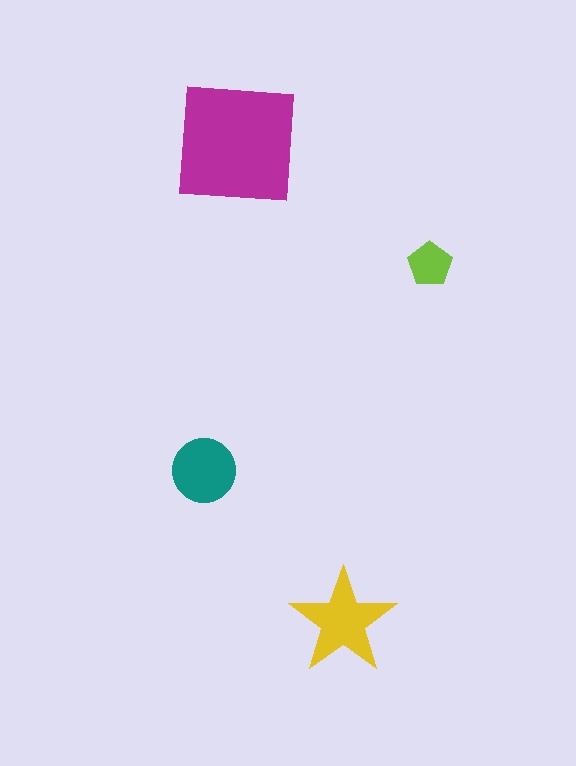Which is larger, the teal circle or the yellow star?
The yellow star.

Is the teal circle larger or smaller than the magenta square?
Smaller.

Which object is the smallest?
The lime pentagon.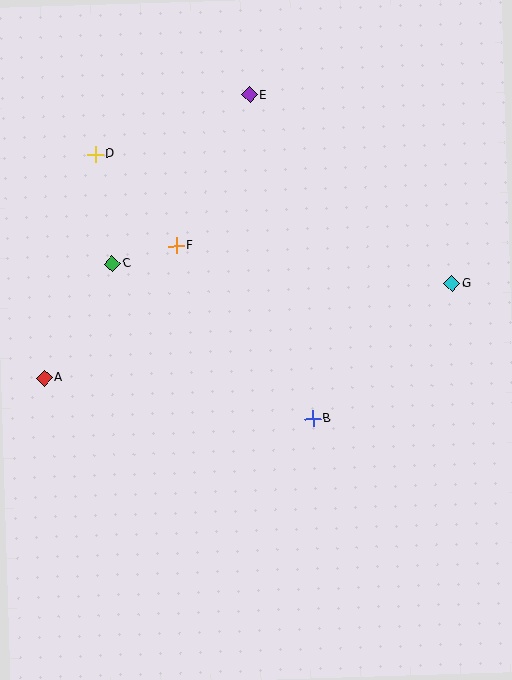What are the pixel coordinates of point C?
Point C is at (112, 264).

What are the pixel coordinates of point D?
Point D is at (96, 154).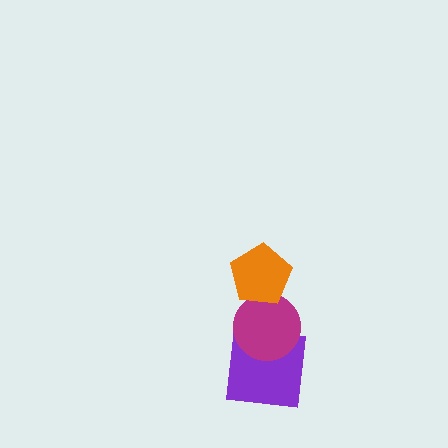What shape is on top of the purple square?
The magenta circle is on top of the purple square.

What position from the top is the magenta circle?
The magenta circle is 2nd from the top.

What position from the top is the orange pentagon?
The orange pentagon is 1st from the top.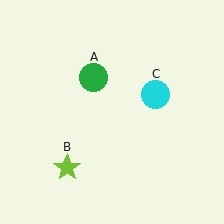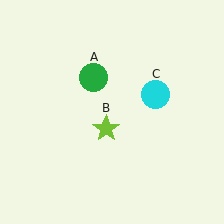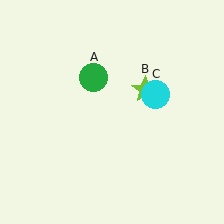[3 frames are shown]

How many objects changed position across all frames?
1 object changed position: lime star (object B).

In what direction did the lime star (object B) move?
The lime star (object B) moved up and to the right.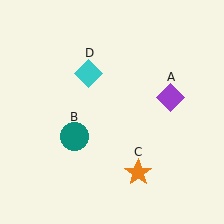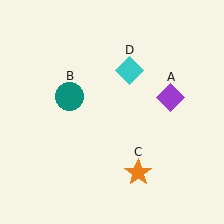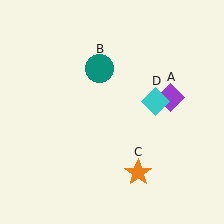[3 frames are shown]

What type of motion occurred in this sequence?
The teal circle (object B), cyan diamond (object D) rotated clockwise around the center of the scene.